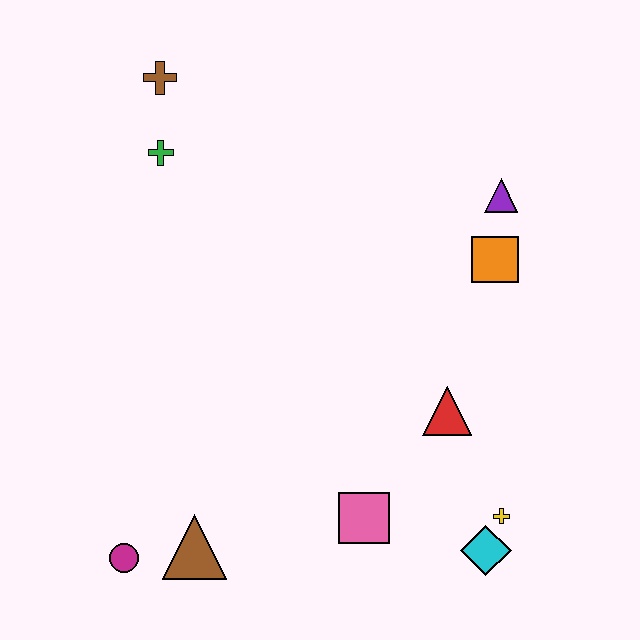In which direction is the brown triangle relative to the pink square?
The brown triangle is to the left of the pink square.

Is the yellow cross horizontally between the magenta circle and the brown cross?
No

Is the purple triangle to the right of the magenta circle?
Yes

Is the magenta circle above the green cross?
No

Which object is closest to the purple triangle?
The orange square is closest to the purple triangle.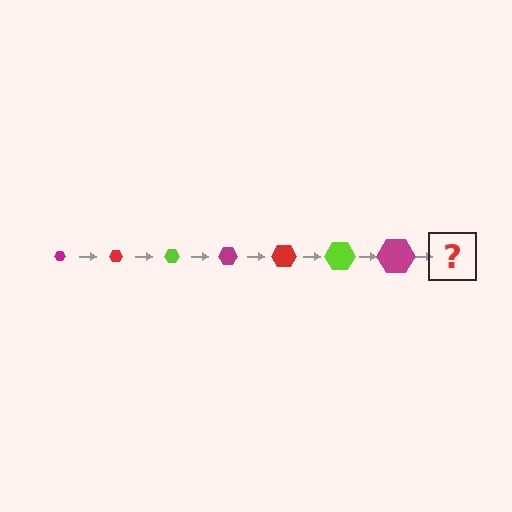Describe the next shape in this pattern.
It should be a red hexagon, larger than the previous one.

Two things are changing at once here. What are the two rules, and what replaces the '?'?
The two rules are that the hexagon grows larger each step and the color cycles through magenta, red, and lime. The '?' should be a red hexagon, larger than the previous one.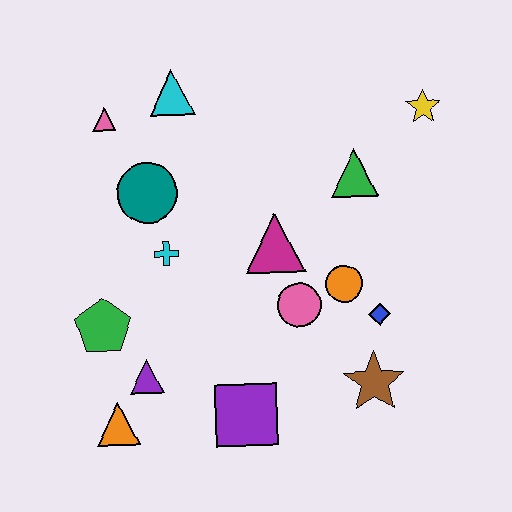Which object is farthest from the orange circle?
The pink triangle is farthest from the orange circle.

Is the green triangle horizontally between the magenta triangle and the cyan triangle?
No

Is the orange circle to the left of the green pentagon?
No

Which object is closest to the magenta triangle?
The pink circle is closest to the magenta triangle.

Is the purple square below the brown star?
Yes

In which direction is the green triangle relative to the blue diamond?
The green triangle is above the blue diamond.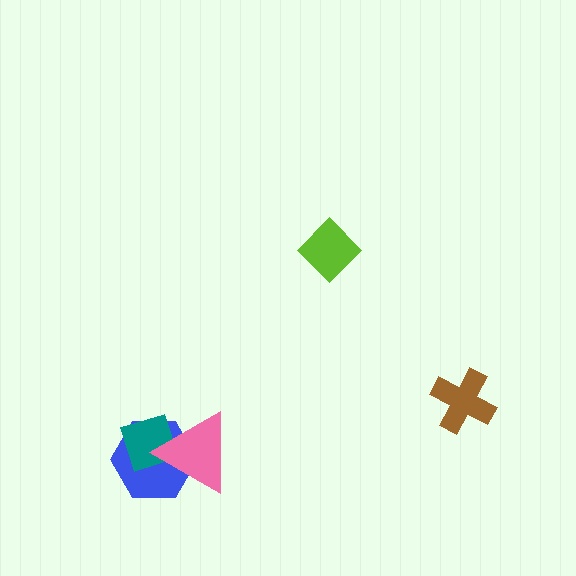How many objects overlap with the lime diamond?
0 objects overlap with the lime diamond.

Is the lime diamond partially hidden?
No, no other shape covers it.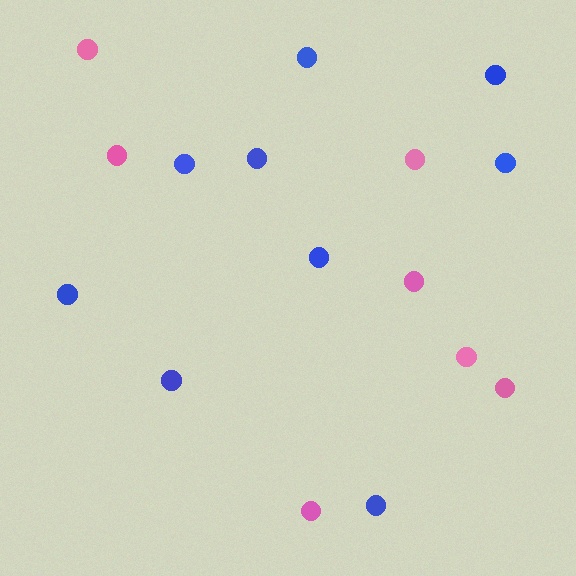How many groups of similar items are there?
There are 2 groups: one group of pink circles (7) and one group of blue circles (9).